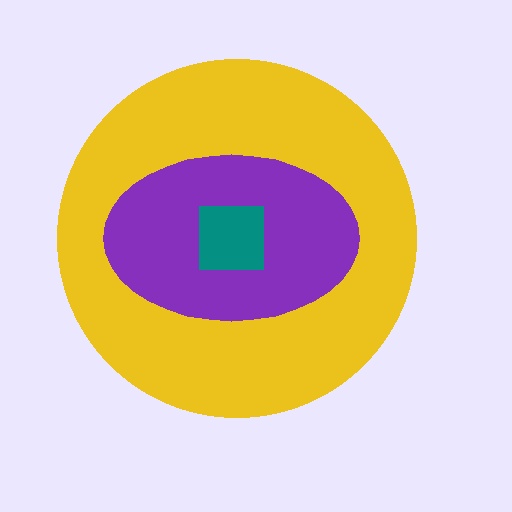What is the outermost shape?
The yellow circle.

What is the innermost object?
The teal square.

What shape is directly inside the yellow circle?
The purple ellipse.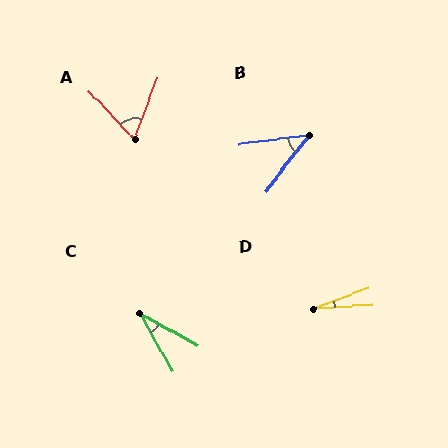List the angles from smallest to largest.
D (17°), C (31°), B (45°), A (63°).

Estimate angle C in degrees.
Approximately 31 degrees.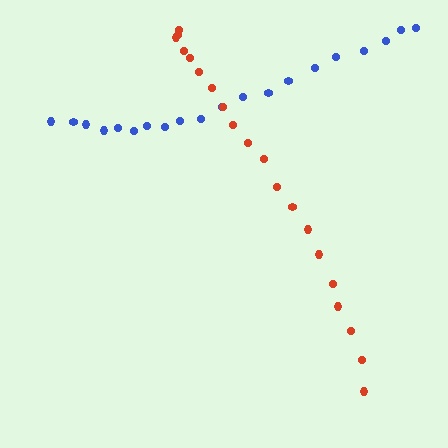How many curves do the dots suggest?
There are 2 distinct paths.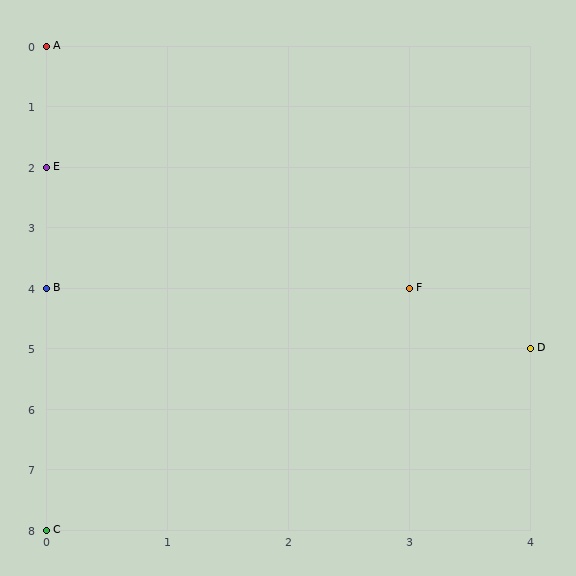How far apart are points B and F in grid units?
Points B and F are 3 columns apart.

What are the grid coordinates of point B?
Point B is at grid coordinates (0, 4).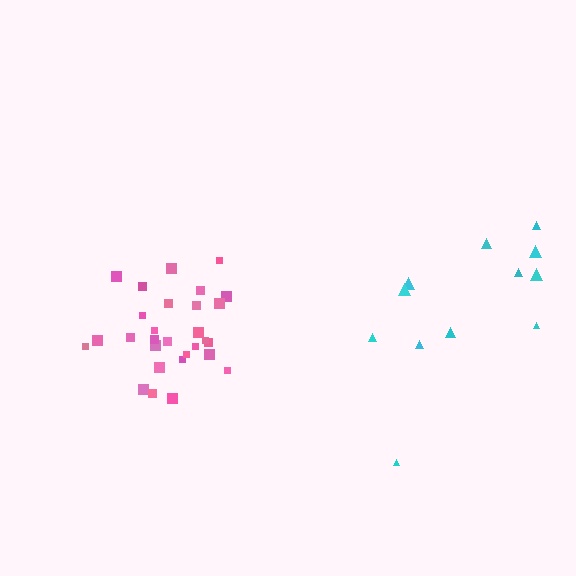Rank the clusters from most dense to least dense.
pink, cyan.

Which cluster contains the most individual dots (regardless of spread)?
Pink (29).